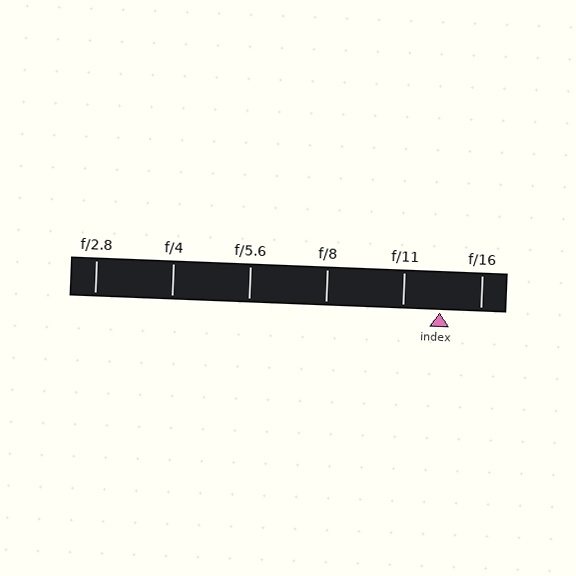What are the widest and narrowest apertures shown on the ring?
The widest aperture shown is f/2.8 and the narrowest is f/16.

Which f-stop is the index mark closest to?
The index mark is closest to f/11.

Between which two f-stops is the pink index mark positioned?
The index mark is between f/11 and f/16.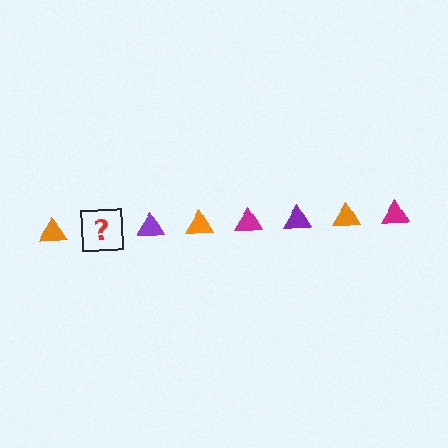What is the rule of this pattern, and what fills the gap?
The rule is that the pattern cycles through orange, magenta, purple triangles. The gap should be filled with a magenta triangle.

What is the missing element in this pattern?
The missing element is a magenta triangle.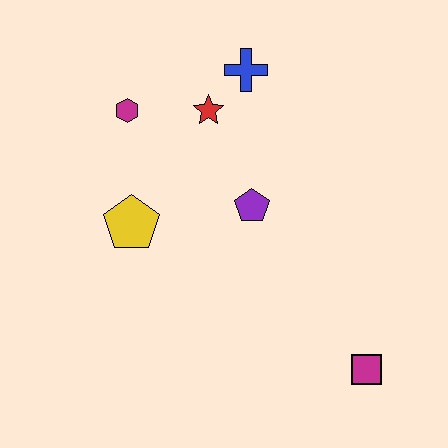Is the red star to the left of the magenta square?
Yes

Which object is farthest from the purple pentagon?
The magenta square is farthest from the purple pentagon.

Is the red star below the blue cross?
Yes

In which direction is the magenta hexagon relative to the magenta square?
The magenta hexagon is above the magenta square.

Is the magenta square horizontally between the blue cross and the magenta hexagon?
No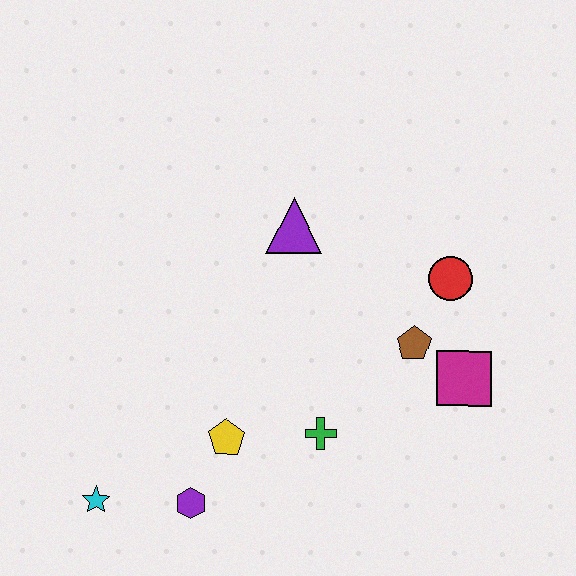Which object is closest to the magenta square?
The brown pentagon is closest to the magenta square.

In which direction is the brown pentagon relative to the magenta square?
The brown pentagon is to the left of the magenta square.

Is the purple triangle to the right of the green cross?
No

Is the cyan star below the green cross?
Yes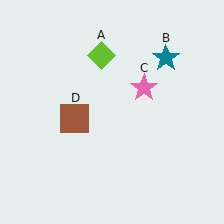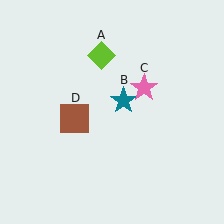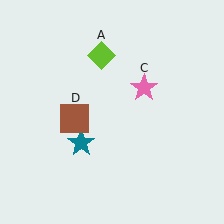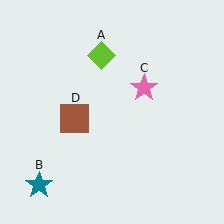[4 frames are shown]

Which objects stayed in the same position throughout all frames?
Lime diamond (object A) and pink star (object C) and brown square (object D) remained stationary.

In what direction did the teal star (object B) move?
The teal star (object B) moved down and to the left.